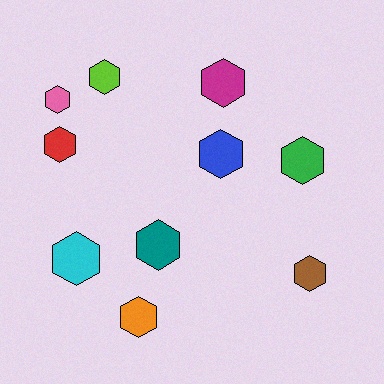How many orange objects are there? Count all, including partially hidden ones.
There is 1 orange object.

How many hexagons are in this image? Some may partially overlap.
There are 10 hexagons.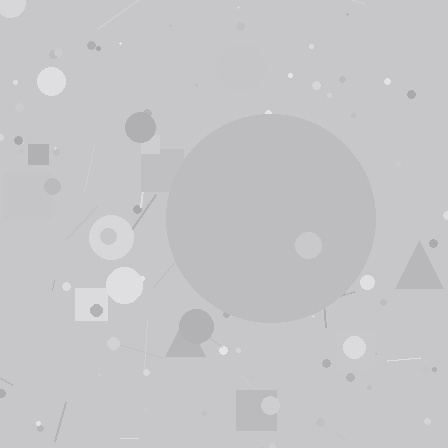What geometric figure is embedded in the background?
A circle is embedded in the background.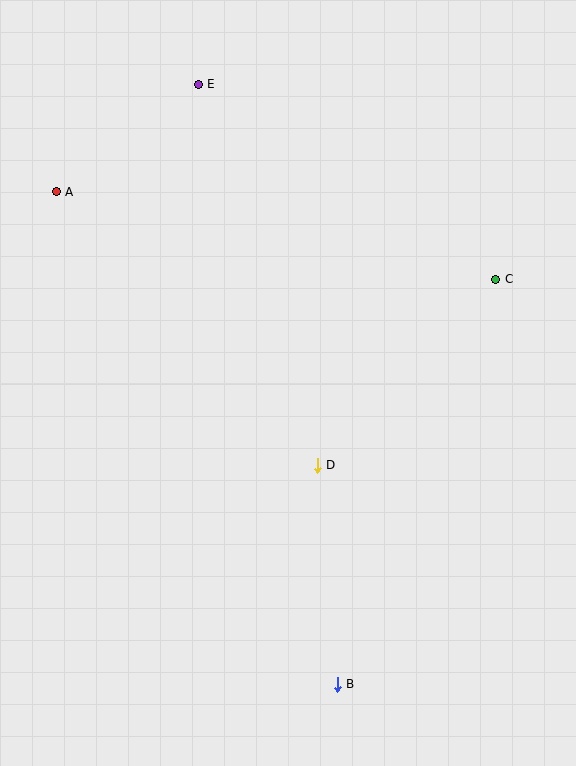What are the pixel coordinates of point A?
Point A is at (56, 192).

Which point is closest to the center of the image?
Point D at (317, 465) is closest to the center.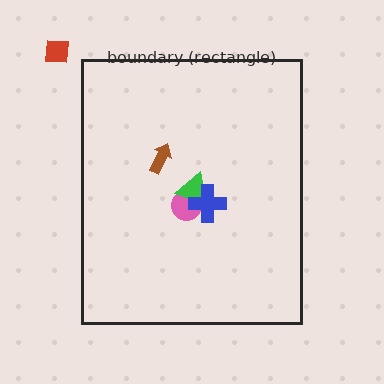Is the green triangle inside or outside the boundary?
Inside.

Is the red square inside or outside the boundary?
Outside.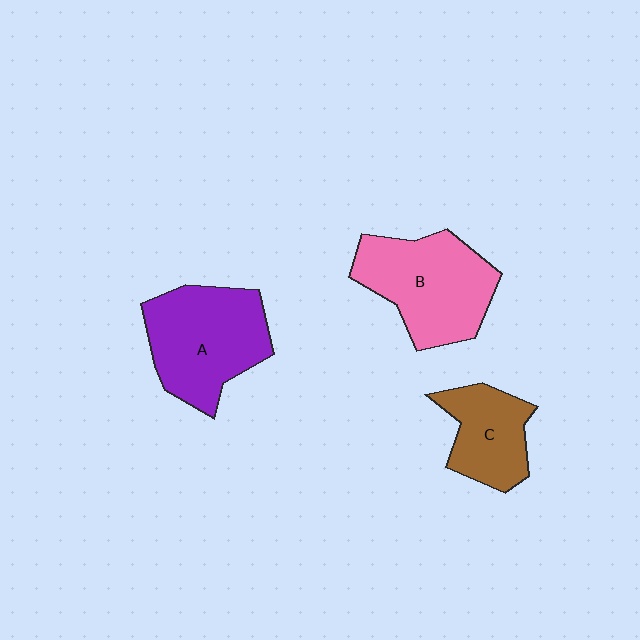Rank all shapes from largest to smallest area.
From largest to smallest: A (purple), B (pink), C (brown).